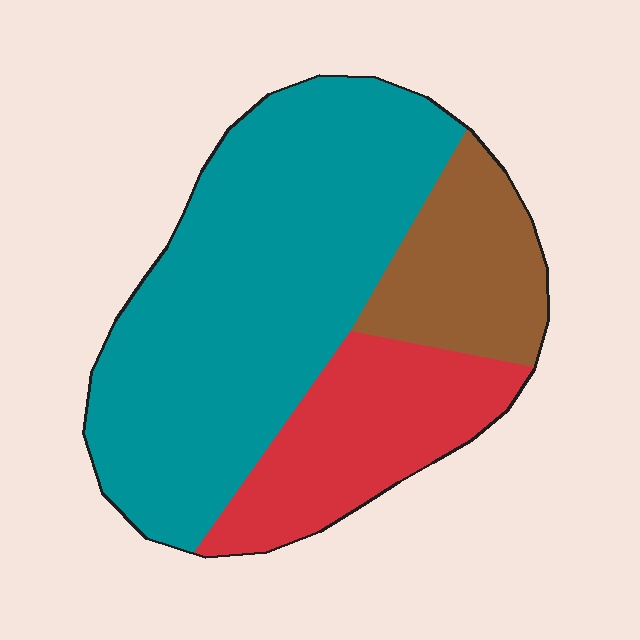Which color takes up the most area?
Teal, at roughly 60%.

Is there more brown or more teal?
Teal.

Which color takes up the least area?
Brown, at roughly 15%.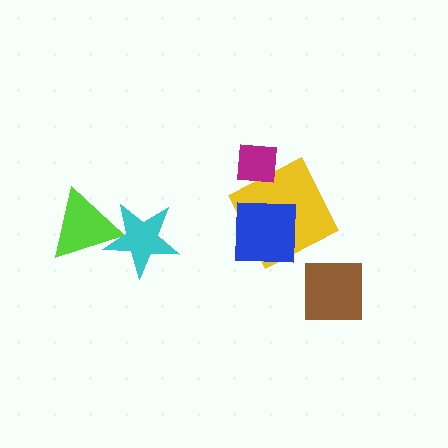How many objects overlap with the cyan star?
1 object overlaps with the cyan star.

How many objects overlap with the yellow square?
2 objects overlap with the yellow square.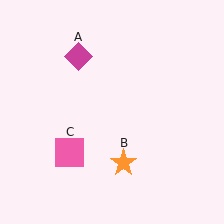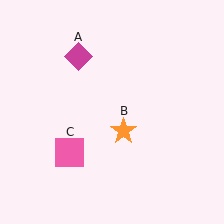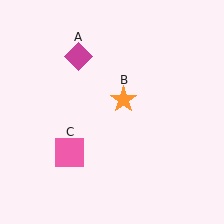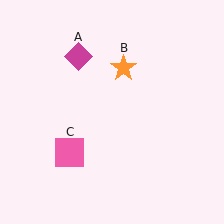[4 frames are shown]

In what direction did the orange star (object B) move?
The orange star (object B) moved up.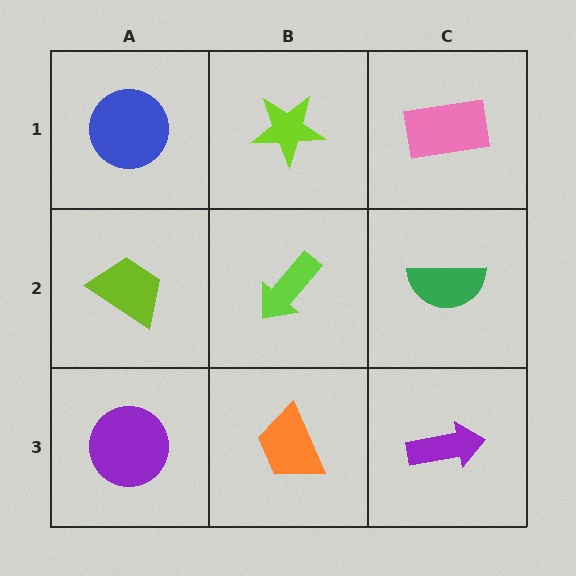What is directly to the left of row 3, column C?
An orange trapezoid.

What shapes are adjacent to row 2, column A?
A blue circle (row 1, column A), a purple circle (row 3, column A), a lime arrow (row 2, column B).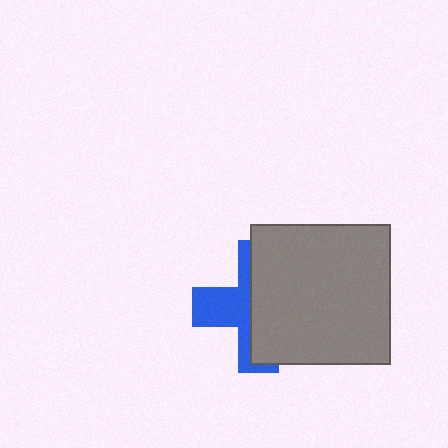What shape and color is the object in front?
The object in front is a gray square.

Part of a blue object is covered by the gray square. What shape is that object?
It is a cross.